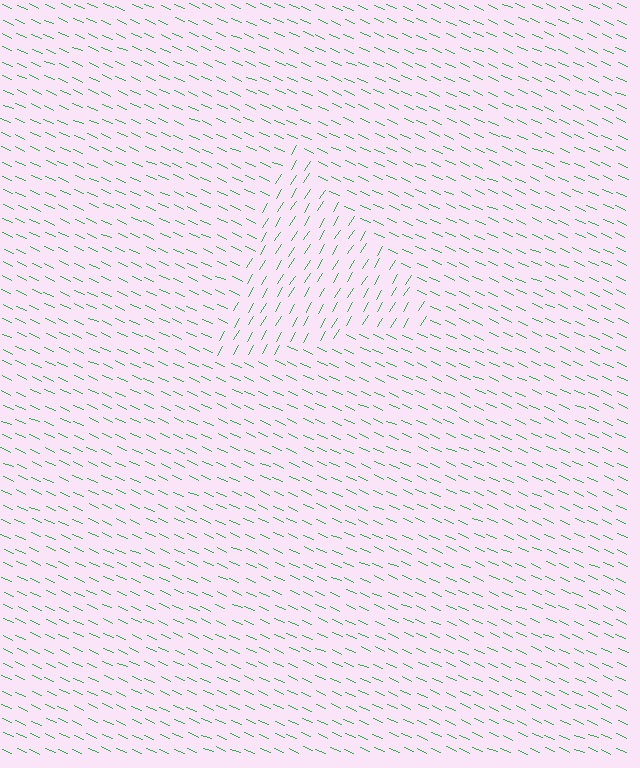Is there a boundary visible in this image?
Yes, there is a texture boundary formed by a change in line orientation.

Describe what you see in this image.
The image is filled with small green line segments. A triangle region in the image has lines oriented differently from the surrounding lines, creating a visible texture boundary.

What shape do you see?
I see a triangle.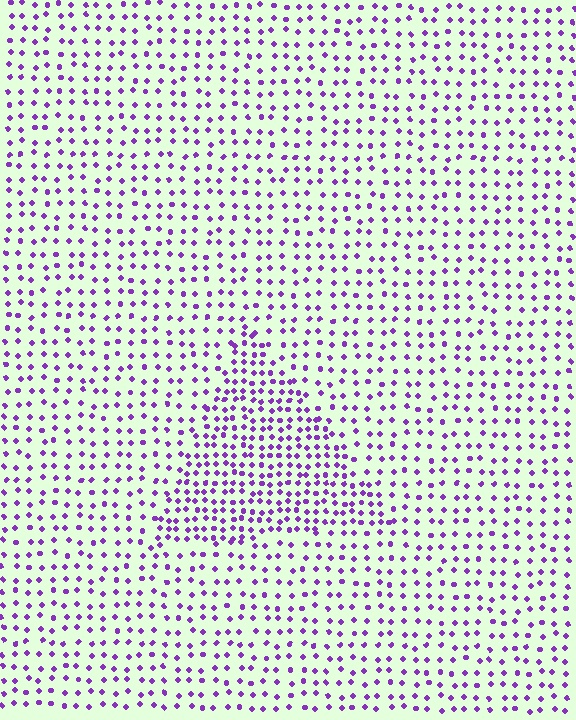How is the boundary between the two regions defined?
The boundary is defined by a change in element density (approximately 1.8x ratio). All elements are the same color, size, and shape.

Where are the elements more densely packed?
The elements are more densely packed inside the triangle boundary.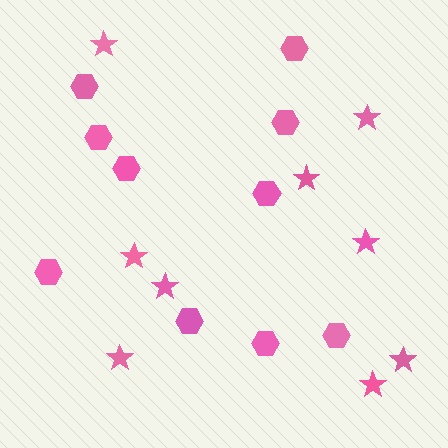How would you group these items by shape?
There are 2 groups: one group of hexagons (10) and one group of stars (9).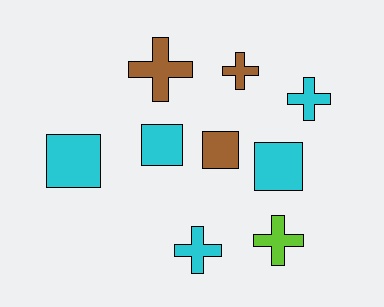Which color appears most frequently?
Cyan, with 5 objects.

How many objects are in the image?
There are 9 objects.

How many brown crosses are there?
There are 2 brown crosses.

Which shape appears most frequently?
Cross, with 5 objects.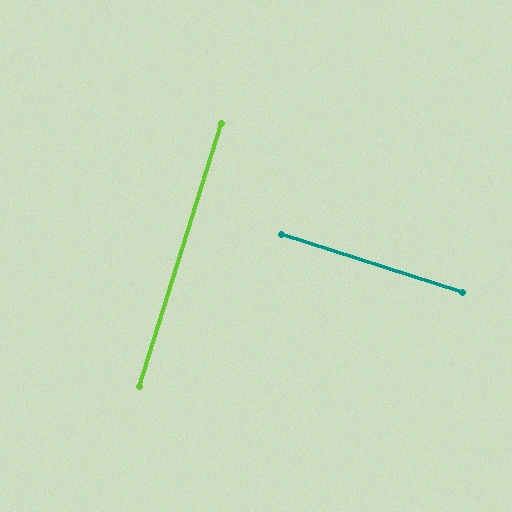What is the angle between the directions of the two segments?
Approximately 90 degrees.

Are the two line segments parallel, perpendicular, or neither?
Perpendicular — they meet at approximately 90°.